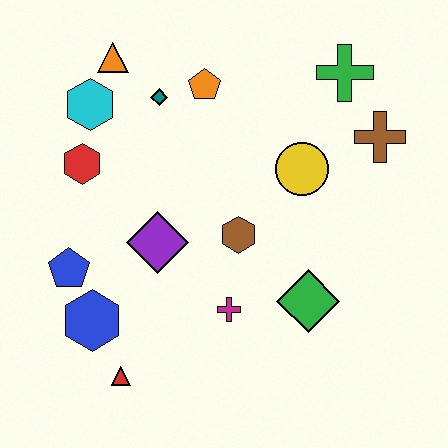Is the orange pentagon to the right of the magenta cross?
No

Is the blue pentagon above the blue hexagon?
Yes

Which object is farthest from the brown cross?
The red triangle is farthest from the brown cross.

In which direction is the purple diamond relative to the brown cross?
The purple diamond is to the left of the brown cross.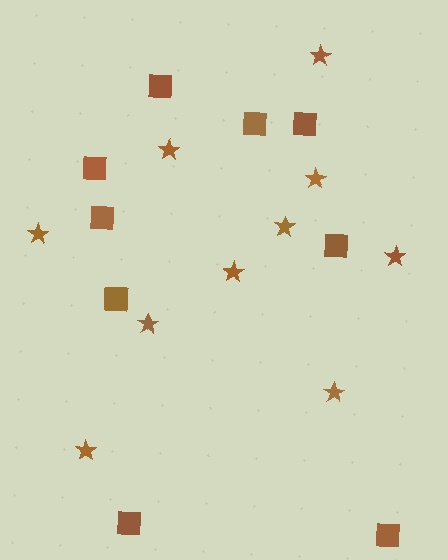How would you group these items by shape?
There are 2 groups: one group of squares (9) and one group of stars (10).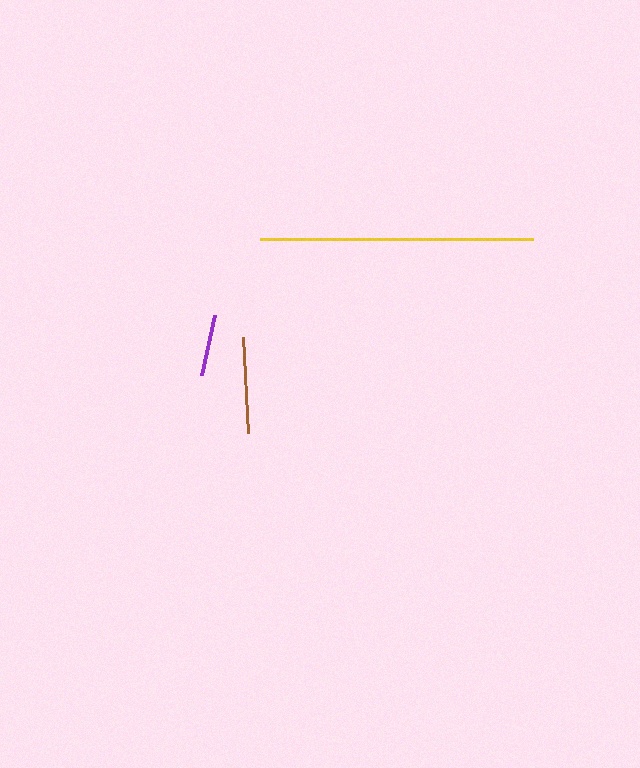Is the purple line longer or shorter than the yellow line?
The yellow line is longer than the purple line.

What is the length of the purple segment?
The purple segment is approximately 61 pixels long.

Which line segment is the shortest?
The purple line is the shortest at approximately 61 pixels.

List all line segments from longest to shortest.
From longest to shortest: yellow, brown, purple.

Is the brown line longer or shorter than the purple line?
The brown line is longer than the purple line.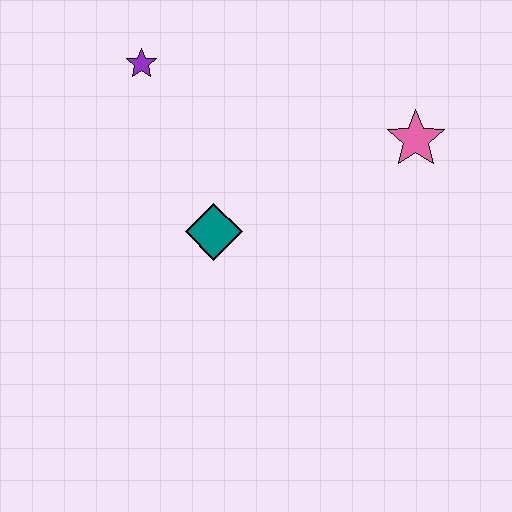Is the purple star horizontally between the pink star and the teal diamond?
No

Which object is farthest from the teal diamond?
The pink star is farthest from the teal diamond.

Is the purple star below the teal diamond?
No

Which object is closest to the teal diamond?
The purple star is closest to the teal diamond.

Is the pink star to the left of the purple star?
No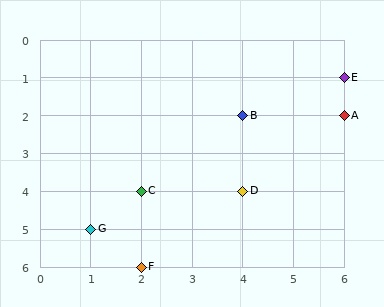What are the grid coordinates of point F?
Point F is at grid coordinates (2, 6).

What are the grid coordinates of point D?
Point D is at grid coordinates (4, 4).